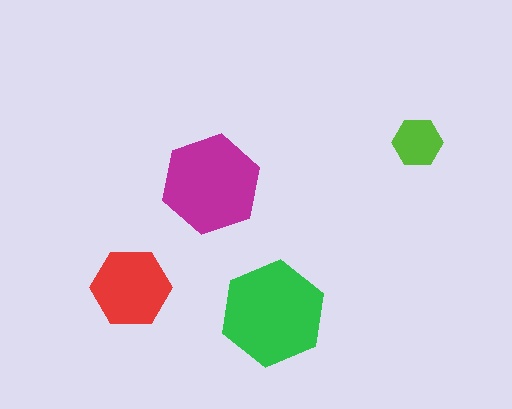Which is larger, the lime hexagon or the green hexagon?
The green one.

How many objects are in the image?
There are 4 objects in the image.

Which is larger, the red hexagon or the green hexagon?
The green one.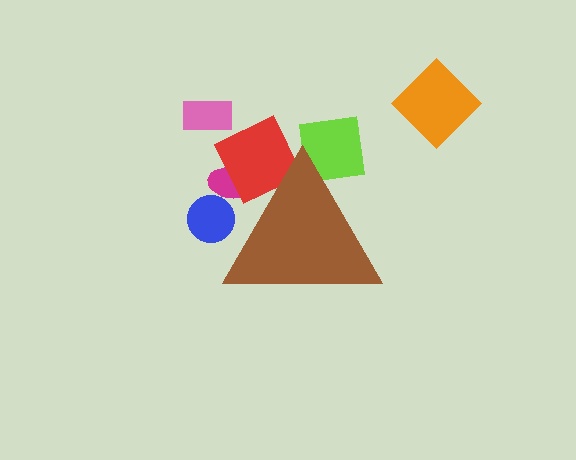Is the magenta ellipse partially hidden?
Yes, the magenta ellipse is partially hidden behind the brown triangle.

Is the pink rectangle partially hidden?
No, the pink rectangle is fully visible.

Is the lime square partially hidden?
Yes, the lime square is partially hidden behind the brown triangle.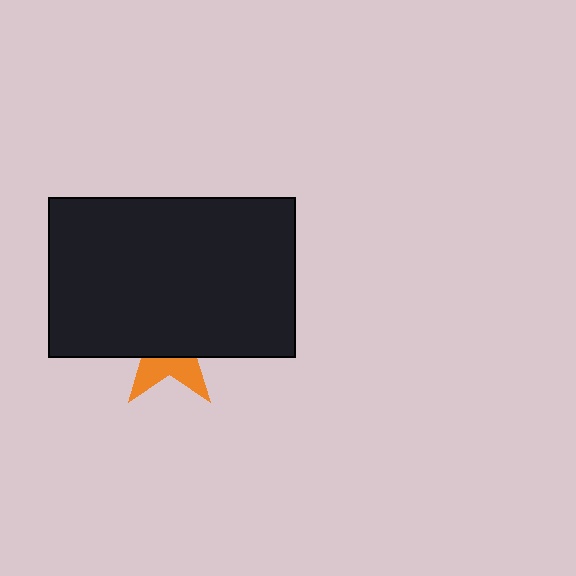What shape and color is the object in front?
The object in front is a black rectangle.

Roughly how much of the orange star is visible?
A small part of it is visible (roughly 34%).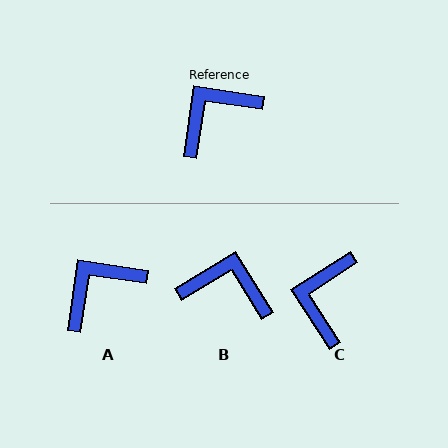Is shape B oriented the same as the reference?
No, it is off by about 50 degrees.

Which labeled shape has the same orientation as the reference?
A.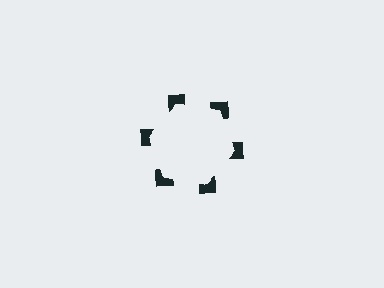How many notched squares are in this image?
There are 6 — one at each vertex of the illusory hexagon.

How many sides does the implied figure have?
6 sides.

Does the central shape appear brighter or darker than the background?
It typically appears slightly brighter than the background, even though no actual brightness change is drawn.